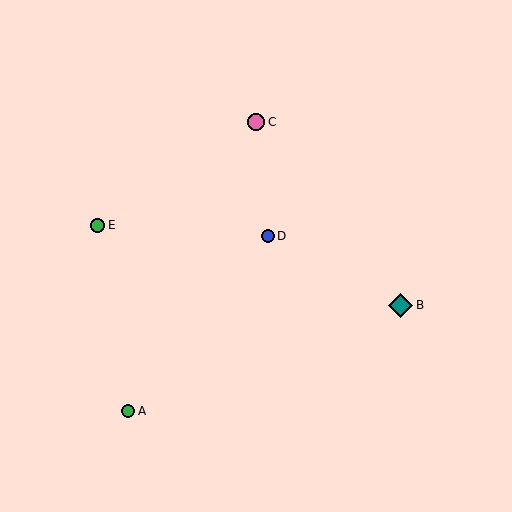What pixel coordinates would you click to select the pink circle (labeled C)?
Click at (256, 122) to select the pink circle C.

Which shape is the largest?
The teal diamond (labeled B) is the largest.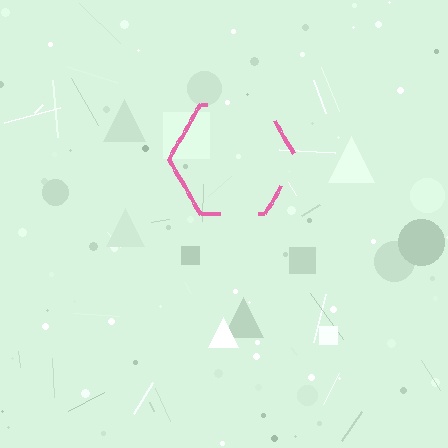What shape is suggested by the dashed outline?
The dashed outline suggests a hexagon.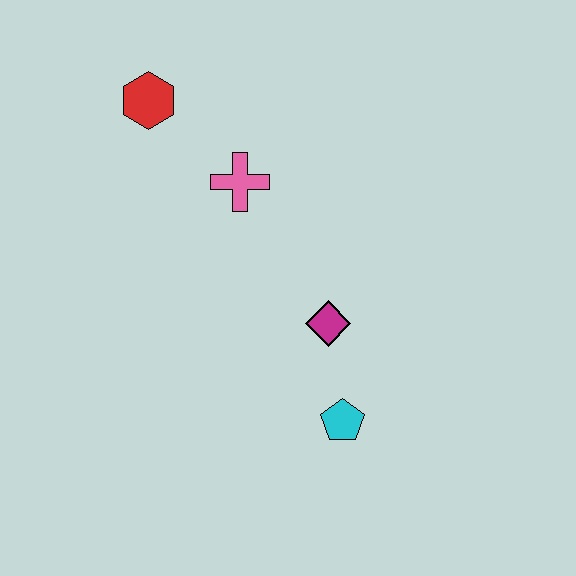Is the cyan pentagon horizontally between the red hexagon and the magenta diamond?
No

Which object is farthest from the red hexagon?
The cyan pentagon is farthest from the red hexagon.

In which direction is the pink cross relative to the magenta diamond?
The pink cross is above the magenta diamond.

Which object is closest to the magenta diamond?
The cyan pentagon is closest to the magenta diamond.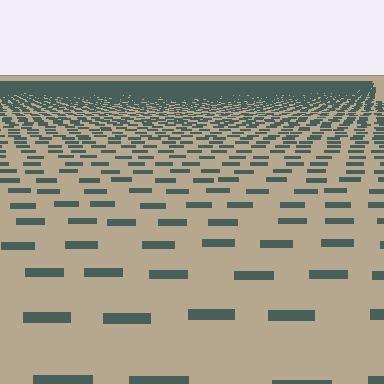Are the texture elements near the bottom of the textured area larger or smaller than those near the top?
Larger. Near the bottom, elements are closer to the viewer and appear at a bigger on-screen size.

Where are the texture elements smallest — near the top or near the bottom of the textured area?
Near the top.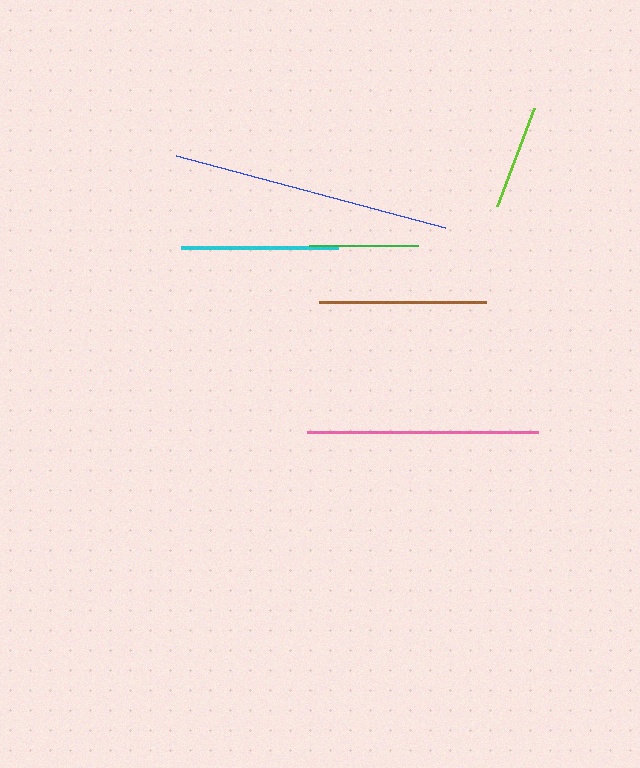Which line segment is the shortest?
The lime line is the shortest at approximately 104 pixels.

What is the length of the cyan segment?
The cyan segment is approximately 157 pixels long.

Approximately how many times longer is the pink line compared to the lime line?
The pink line is approximately 2.2 times the length of the lime line.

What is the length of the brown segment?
The brown segment is approximately 167 pixels long.